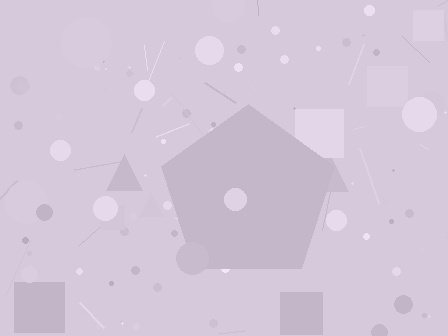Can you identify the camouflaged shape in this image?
The camouflaged shape is a pentagon.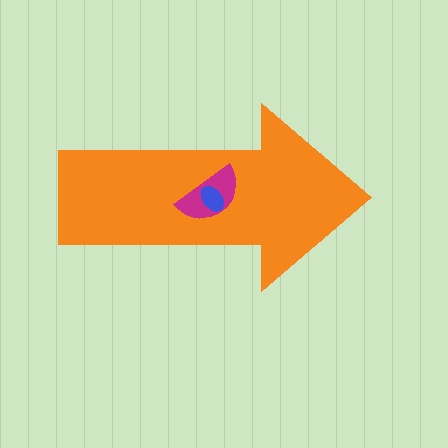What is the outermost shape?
The orange arrow.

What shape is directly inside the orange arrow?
The magenta semicircle.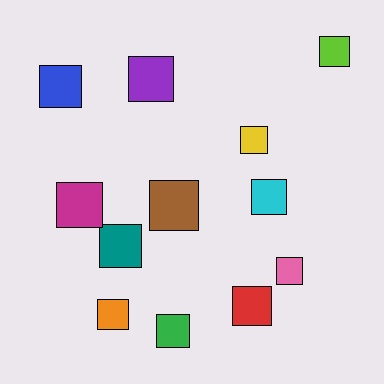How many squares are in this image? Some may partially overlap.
There are 12 squares.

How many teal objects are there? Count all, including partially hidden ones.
There is 1 teal object.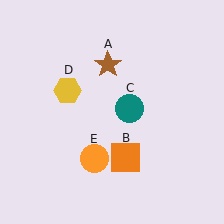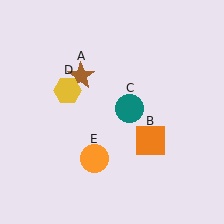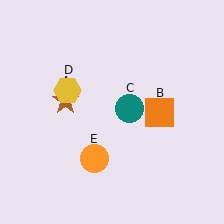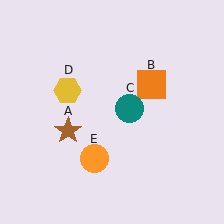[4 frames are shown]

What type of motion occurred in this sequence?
The brown star (object A), orange square (object B) rotated counterclockwise around the center of the scene.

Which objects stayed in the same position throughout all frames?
Teal circle (object C) and yellow hexagon (object D) and orange circle (object E) remained stationary.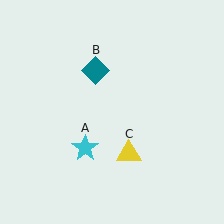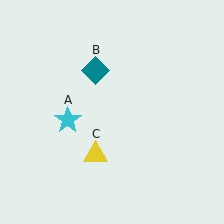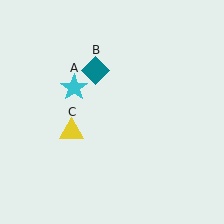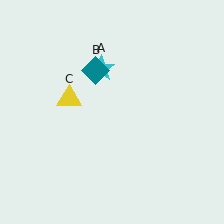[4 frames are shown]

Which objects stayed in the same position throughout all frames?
Teal diamond (object B) remained stationary.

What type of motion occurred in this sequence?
The cyan star (object A), yellow triangle (object C) rotated clockwise around the center of the scene.